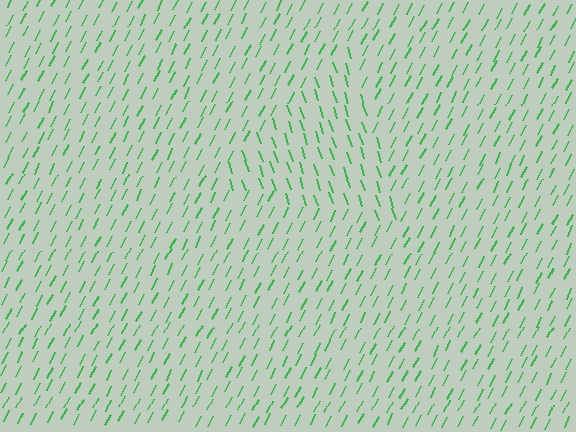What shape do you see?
I see a triangle.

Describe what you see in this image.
The image is filled with small green line segments. A triangle region in the image has lines oriented differently from the surrounding lines, creating a visible texture boundary.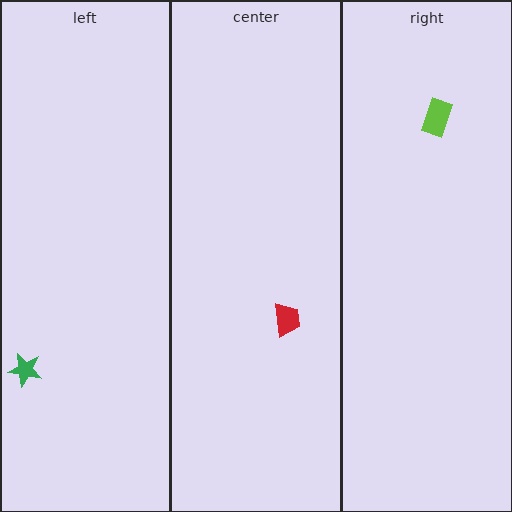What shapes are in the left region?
The green star.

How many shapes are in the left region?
1.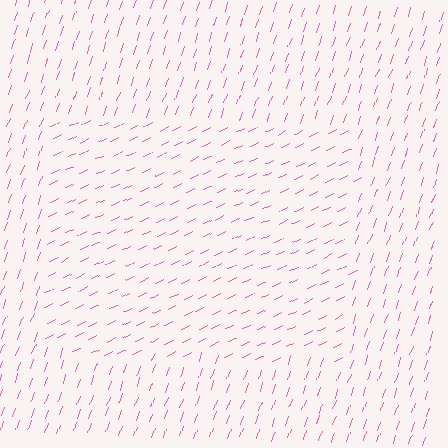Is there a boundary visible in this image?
Yes, there is a texture boundary formed by a change in line orientation.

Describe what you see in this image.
The image is filled with small pink line segments. A rectangle region in the image has lines oriented differently from the surrounding lines, creating a visible texture boundary.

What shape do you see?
I see a rectangle.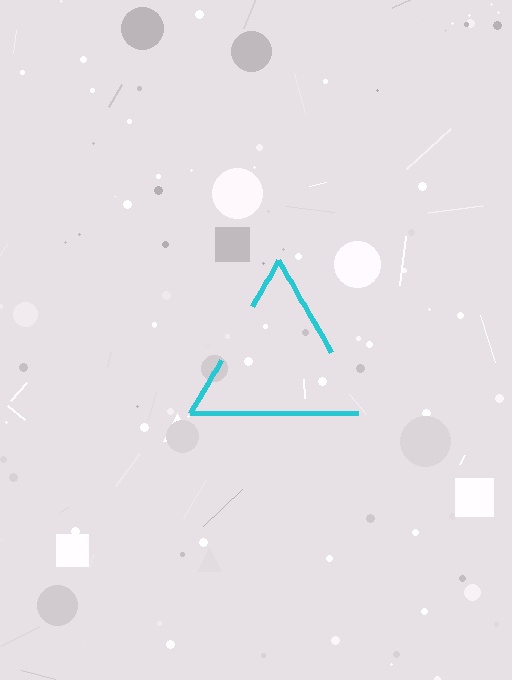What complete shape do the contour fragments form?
The contour fragments form a triangle.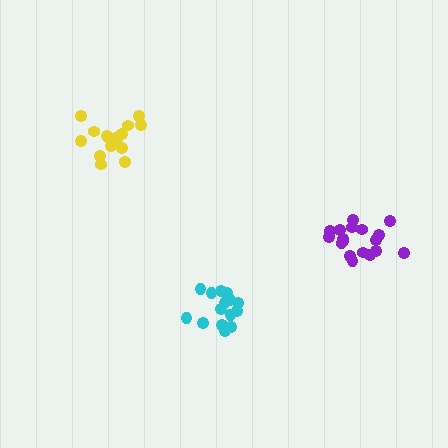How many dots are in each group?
Group 1: 18 dots, Group 2: 15 dots, Group 3: 17 dots (50 total).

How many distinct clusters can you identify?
There are 3 distinct clusters.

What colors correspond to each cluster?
The clusters are colored: purple, cyan, yellow.